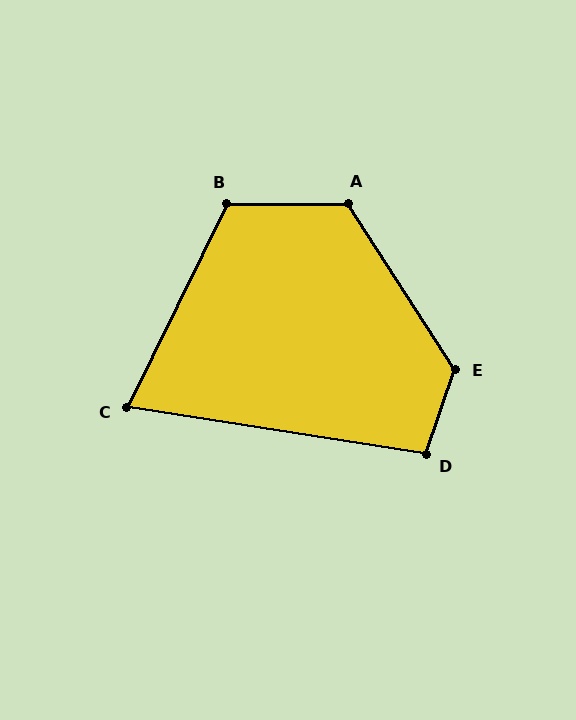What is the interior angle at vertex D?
Approximately 100 degrees (obtuse).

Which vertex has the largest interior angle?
E, at approximately 128 degrees.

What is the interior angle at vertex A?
Approximately 123 degrees (obtuse).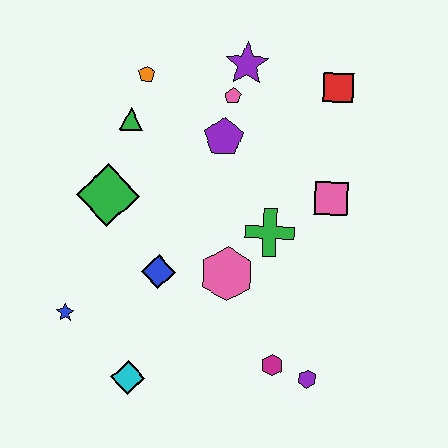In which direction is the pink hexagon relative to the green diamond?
The pink hexagon is to the right of the green diamond.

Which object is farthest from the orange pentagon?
The purple hexagon is farthest from the orange pentagon.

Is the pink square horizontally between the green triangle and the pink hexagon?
No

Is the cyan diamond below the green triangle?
Yes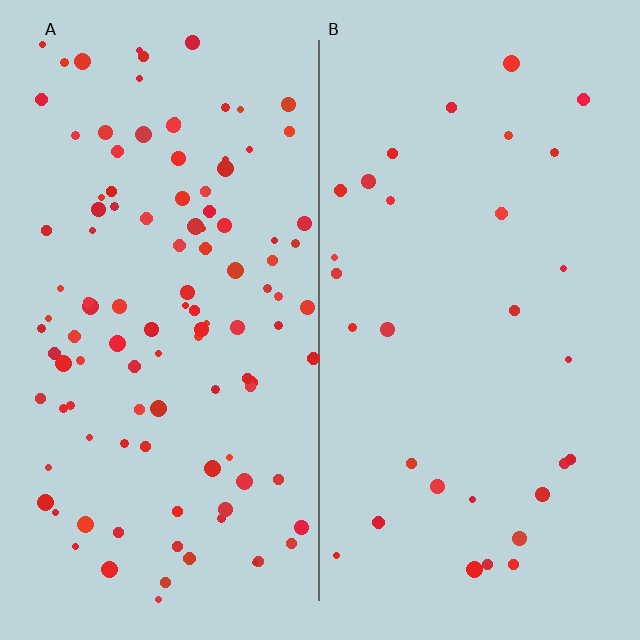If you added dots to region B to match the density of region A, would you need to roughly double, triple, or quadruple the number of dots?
Approximately quadruple.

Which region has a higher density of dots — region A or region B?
A (the left).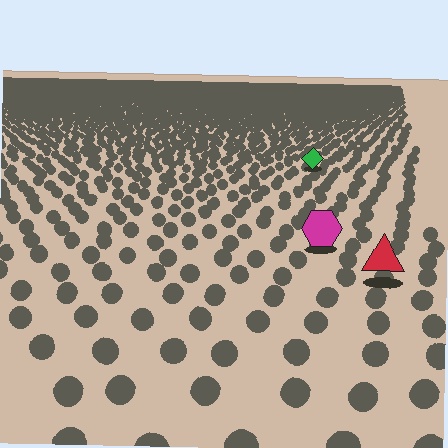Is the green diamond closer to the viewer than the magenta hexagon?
No. The magenta hexagon is closer — you can tell from the texture gradient: the ground texture is coarser near it.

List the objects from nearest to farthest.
From nearest to farthest: the red triangle, the magenta hexagon, the green diamond.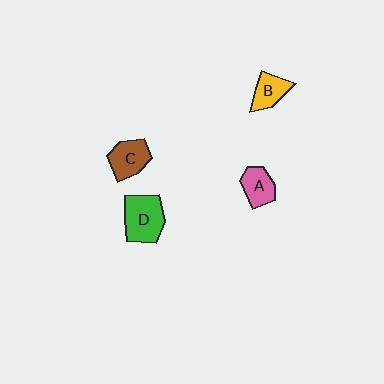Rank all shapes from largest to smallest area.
From largest to smallest: D (green), C (brown), A (pink), B (yellow).